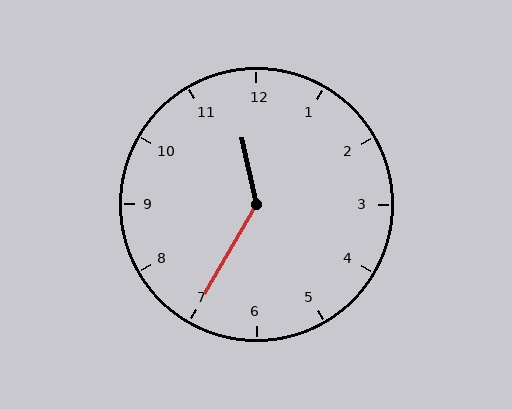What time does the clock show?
11:35.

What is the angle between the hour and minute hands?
Approximately 138 degrees.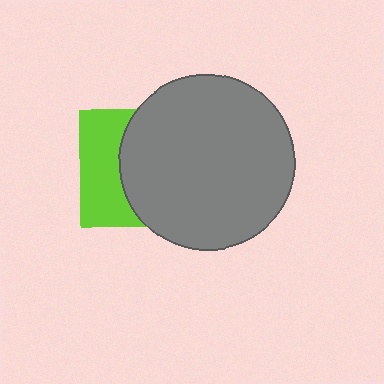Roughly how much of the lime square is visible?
A small part of it is visible (roughly 40%).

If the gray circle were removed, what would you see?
You would see the complete lime square.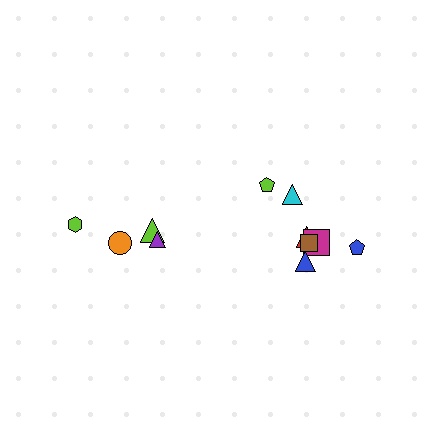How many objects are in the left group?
There are 4 objects.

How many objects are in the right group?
There are 7 objects.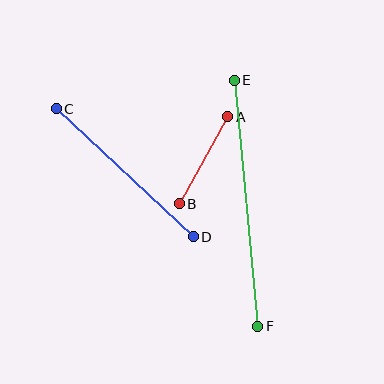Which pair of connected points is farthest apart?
Points E and F are farthest apart.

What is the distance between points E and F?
The distance is approximately 247 pixels.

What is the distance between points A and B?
The distance is approximately 99 pixels.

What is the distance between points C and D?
The distance is approximately 188 pixels.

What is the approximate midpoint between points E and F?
The midpoint is at approximately (246, 203) pixels.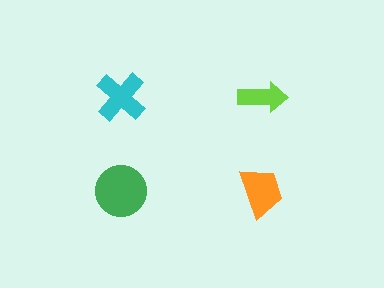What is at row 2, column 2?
An orange trapezoid.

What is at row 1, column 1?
A cyan cross.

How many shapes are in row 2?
2 shapes.